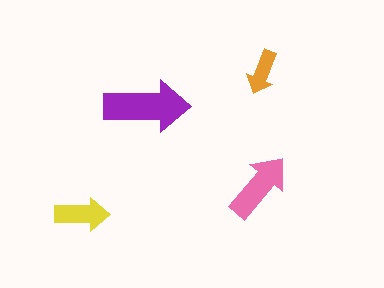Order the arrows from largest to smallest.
the purple one, the pink one, the yellow one, the orange one.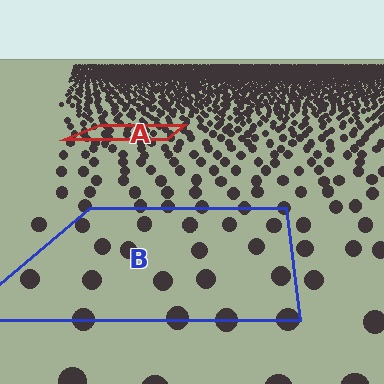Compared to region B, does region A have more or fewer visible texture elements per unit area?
Region A has more texture elements per unit area — they are packed more densely because it is farther away.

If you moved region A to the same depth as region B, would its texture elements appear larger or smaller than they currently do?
They would appear larger. At a closer depth, the same texture elements are projected at a bigger on-screen size.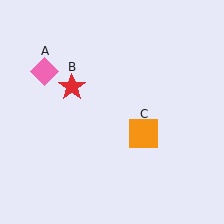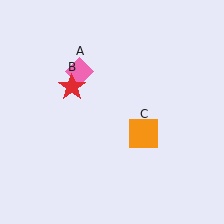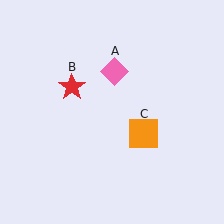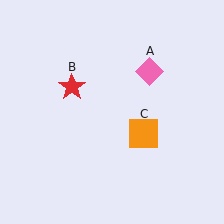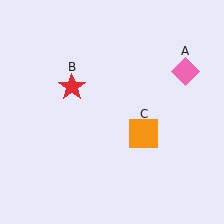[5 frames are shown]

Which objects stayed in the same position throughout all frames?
Red star (object B) and orange square (object C) remained stationary.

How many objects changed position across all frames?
1 object changed position: pink diamond (object A).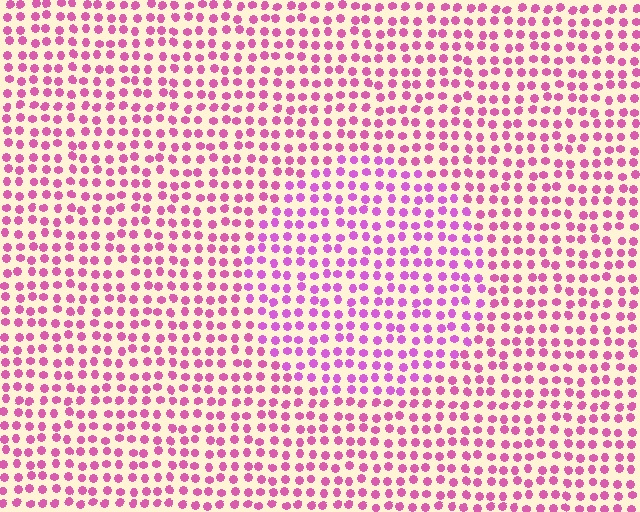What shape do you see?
I see a circle.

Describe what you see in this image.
The image is filled with small pink elements in a uniform arrangement. A circle-shaped region is visible where the elements are tinted to a slightly different hue, forming a subtle color boundary.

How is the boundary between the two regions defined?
The boundary is defined purely by a slight shift in hue (about 22 degrees). Spacing, size, and orientation are identical on both sides.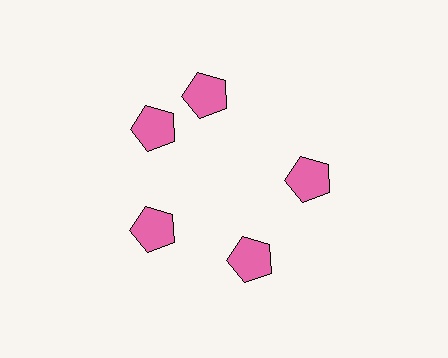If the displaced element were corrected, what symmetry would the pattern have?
It would have 5-fold rotational symmetry — the pattern would map onto itself every 72 degrees.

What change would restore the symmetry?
The symmetry would be restored by rotating it back into even spacing with its neighbors so that all 5 pentagons sit at equal angles and equal distance from the center.